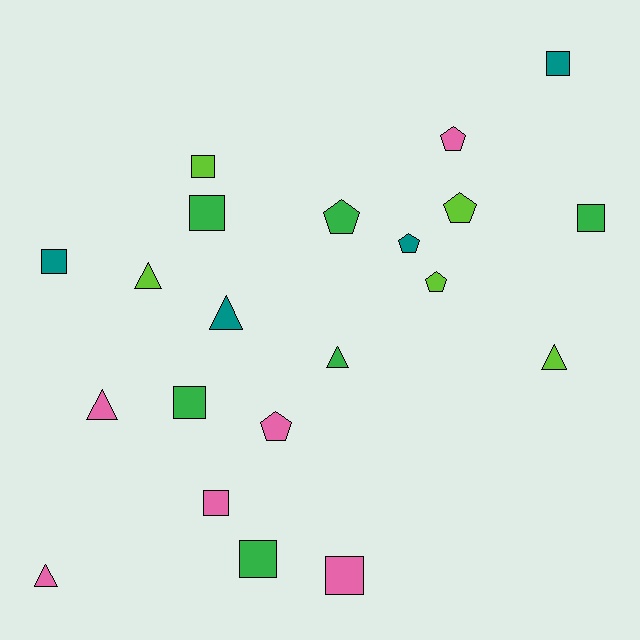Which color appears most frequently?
Pink, with 6 objects.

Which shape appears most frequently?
Square, with 9 objects.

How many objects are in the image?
There are 21 objects.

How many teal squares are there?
There are 2 teal squares.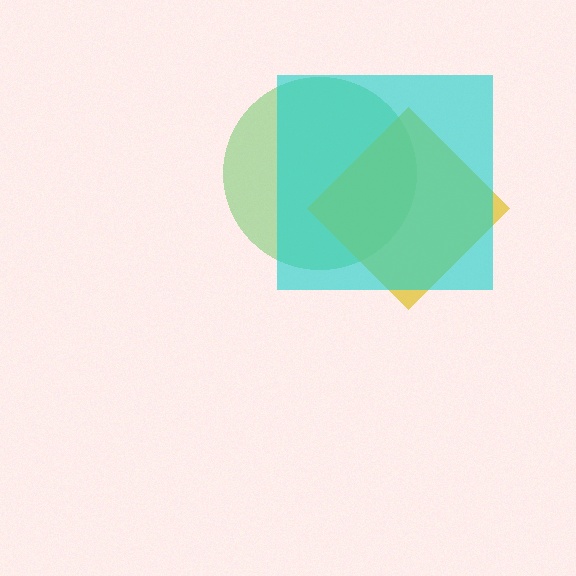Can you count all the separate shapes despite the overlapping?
Yes, there are 3 separate shapes.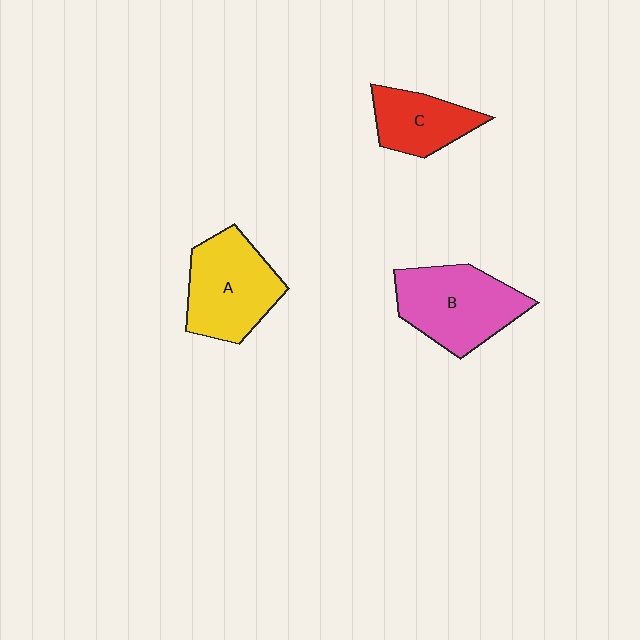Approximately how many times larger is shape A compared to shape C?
Approximately 1.5 times.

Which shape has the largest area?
Shape B (pink).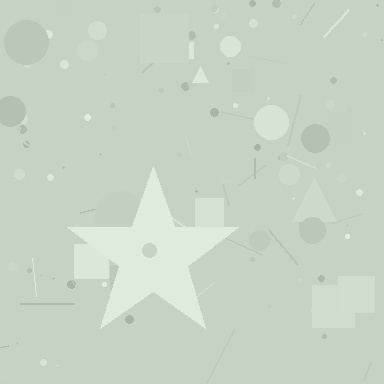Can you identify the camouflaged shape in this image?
The camouflaged shape is a star.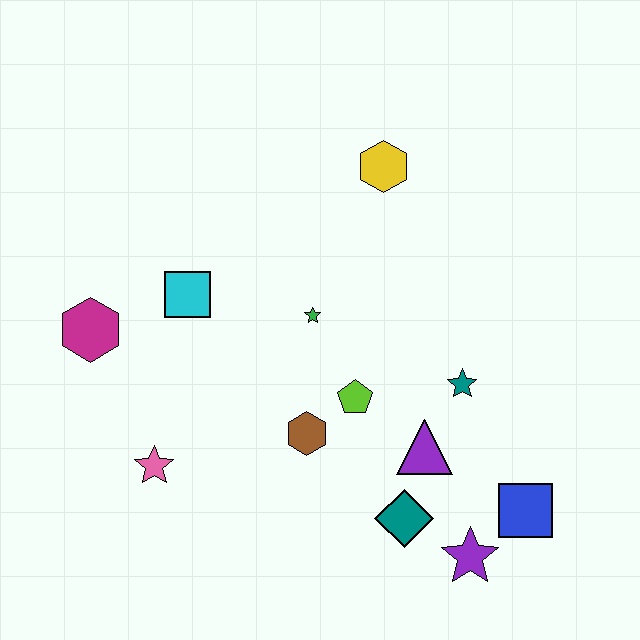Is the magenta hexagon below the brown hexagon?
No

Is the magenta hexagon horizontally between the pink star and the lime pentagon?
No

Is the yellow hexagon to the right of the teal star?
No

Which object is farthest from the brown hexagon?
The yellow hexagon is farthest from the brown hexagon.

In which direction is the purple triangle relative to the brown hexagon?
The purple triangle is to the right of the brown hexagon.